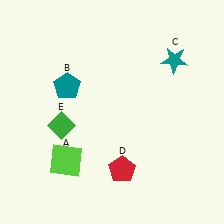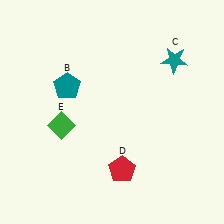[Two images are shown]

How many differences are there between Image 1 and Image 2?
There is 1 difference between the two images.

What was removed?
The lime square (A) was removed in Image 2.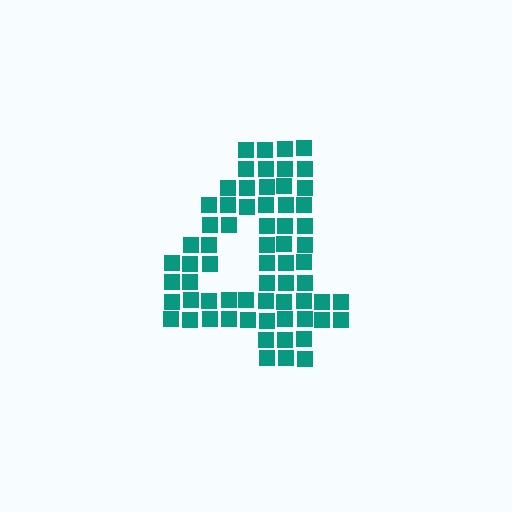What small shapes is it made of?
It is made of small squares.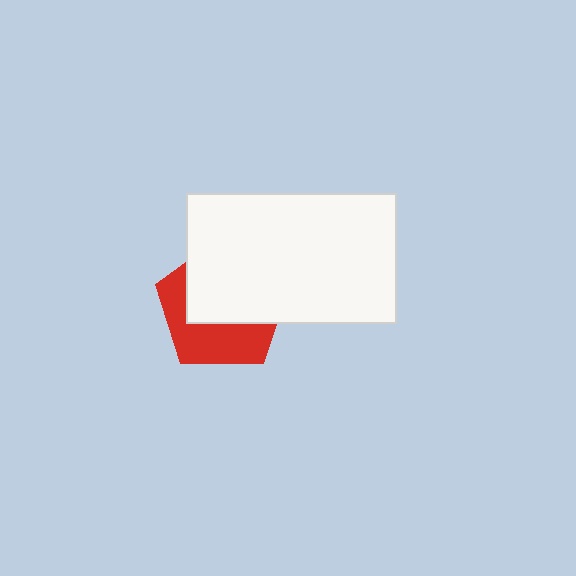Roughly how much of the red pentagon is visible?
A small part of it is visible (roughly 43%).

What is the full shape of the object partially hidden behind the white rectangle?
The partially hidden object is a red pentagon.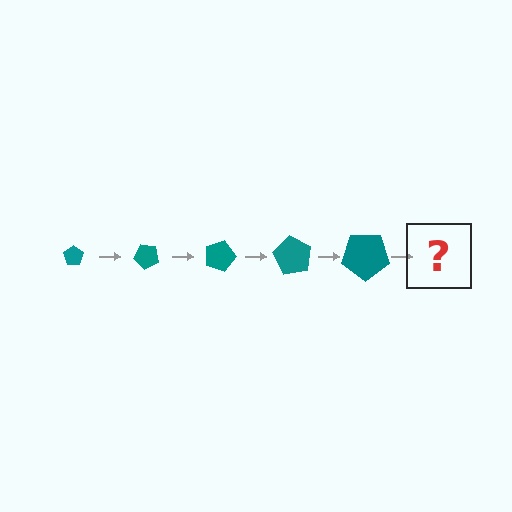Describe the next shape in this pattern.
It should be a pentagon, larger than the previous one and rotated 225 degrees from the start.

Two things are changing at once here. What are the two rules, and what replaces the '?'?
The two rules are that the pentagon grows larger each step and it rotates 45 degrees each step. The '?' should be a pentagon, larger than the previous one and rotated 225 degrees from the start.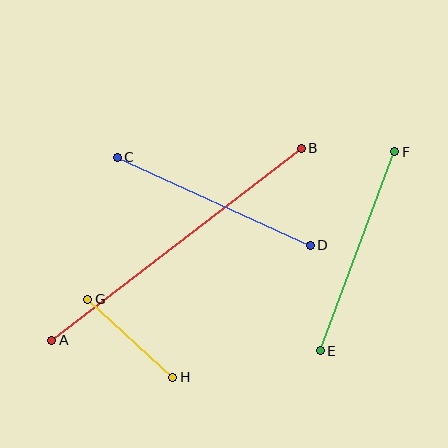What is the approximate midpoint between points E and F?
The midpoint is at approximately (357, 251) pixels.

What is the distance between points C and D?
The distance is approximately 212 pixels.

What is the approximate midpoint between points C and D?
The midpoint is at approximately (214, 201) pixels.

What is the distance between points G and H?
The distance is approximately 116 pixels.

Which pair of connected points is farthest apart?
Points A and B are farthest apart.